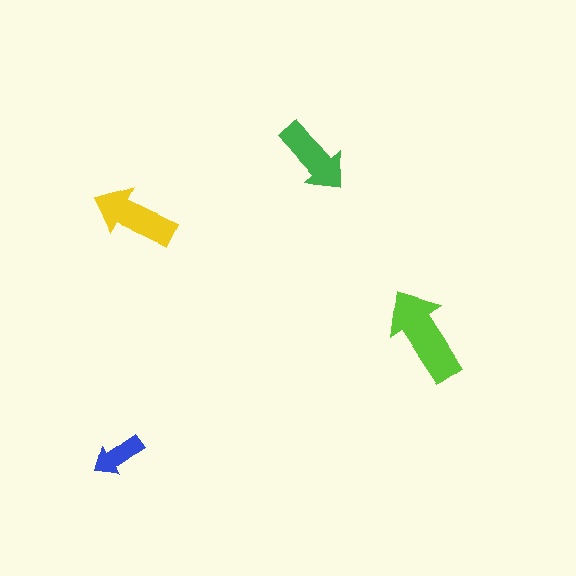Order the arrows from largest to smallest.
the lime one, the yellow one, the green one, the blue one.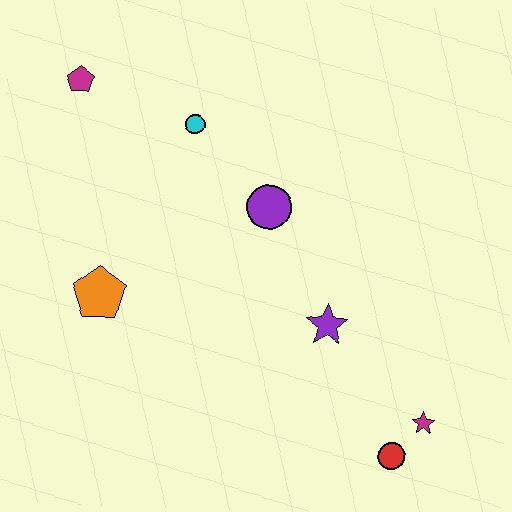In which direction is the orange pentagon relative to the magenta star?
The orange pentagon is to the left of the magenta star.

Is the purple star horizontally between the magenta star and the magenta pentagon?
Yes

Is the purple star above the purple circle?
No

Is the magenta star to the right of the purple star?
Yes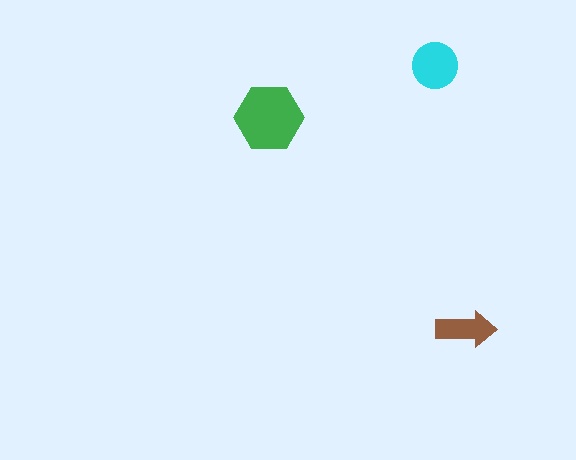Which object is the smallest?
The brown arrow.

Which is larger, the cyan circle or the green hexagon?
The green hexagon.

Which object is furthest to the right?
The brown arrow is rightmost.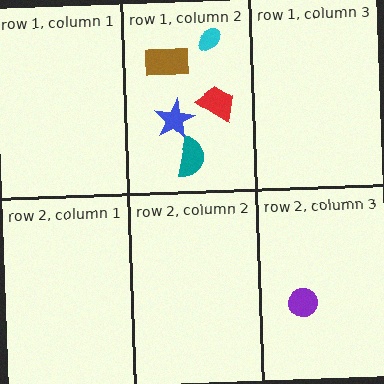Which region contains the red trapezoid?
The row 1, column 2 region.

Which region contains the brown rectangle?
The row 1, column 2 region.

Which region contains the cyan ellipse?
The row 1, column 2 region.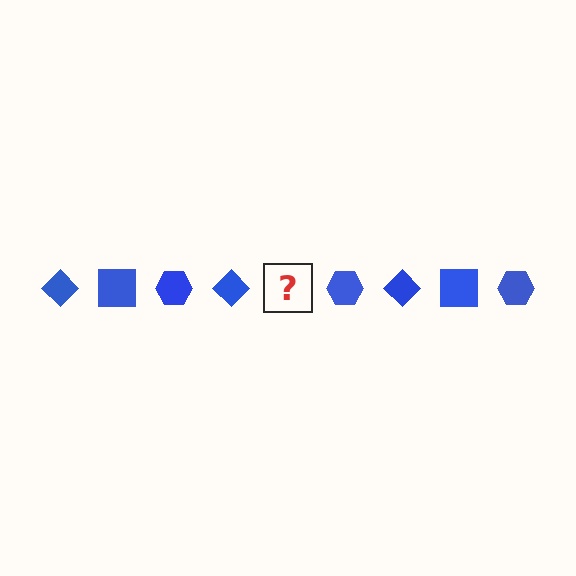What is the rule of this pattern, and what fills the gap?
The rule is that the pattern cycles through diamond, square, hexagon shapes in blue. The gap should be filled with a blue square.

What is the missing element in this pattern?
The missing element is a blue square.